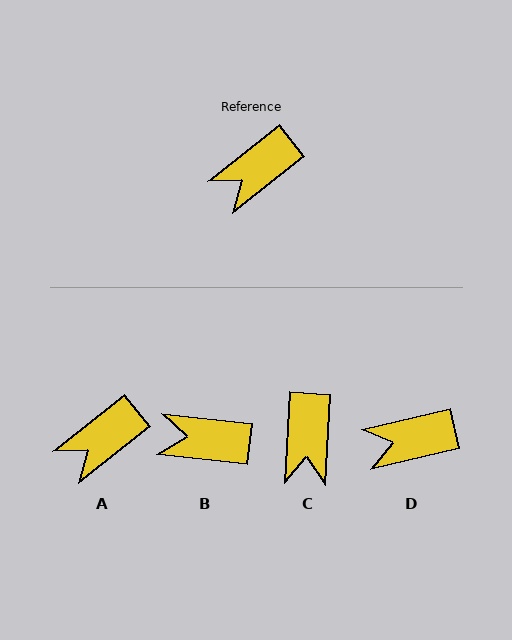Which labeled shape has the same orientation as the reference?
A.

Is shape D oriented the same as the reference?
No, it is off by about 25 degrees.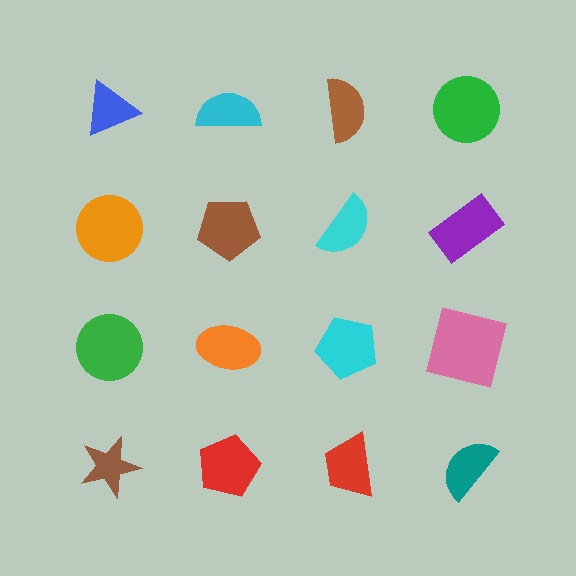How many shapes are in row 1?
4 shapes.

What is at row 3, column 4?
A pink square.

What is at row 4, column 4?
A teal semicircle.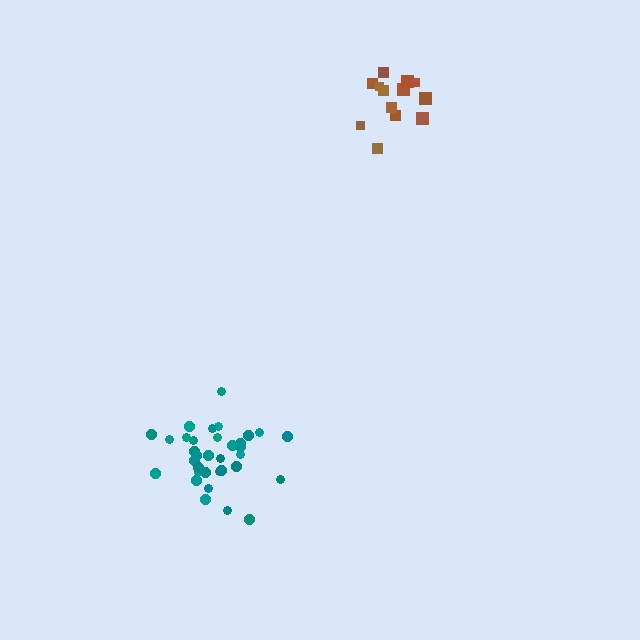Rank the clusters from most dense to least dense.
teal, brown.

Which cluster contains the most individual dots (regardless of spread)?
Teal (34).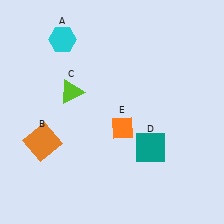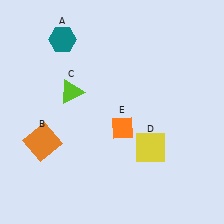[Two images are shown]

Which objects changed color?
A changed from cyan to teal. D changed from teal to yellow.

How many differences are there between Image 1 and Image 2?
There are 2 differences between the two images.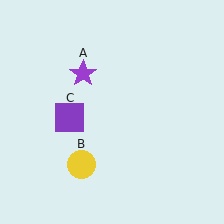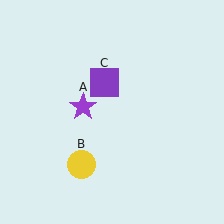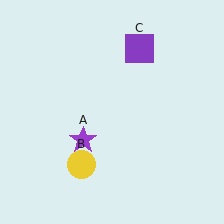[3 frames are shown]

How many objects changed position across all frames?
2 objects changed position: purple star (object A), purple square (object C).